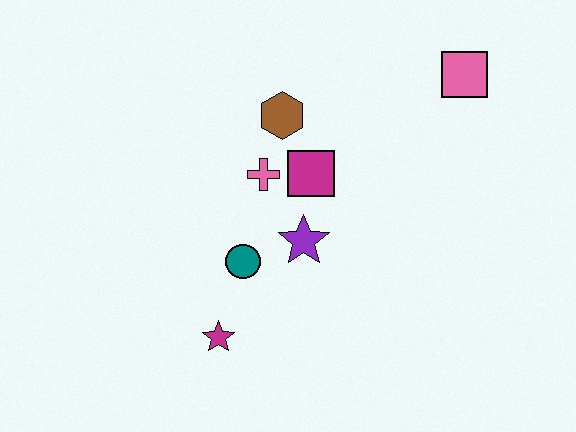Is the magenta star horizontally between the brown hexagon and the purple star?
No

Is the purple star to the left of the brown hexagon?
No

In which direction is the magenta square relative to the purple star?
The magenta square is above the purple star.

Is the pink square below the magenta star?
No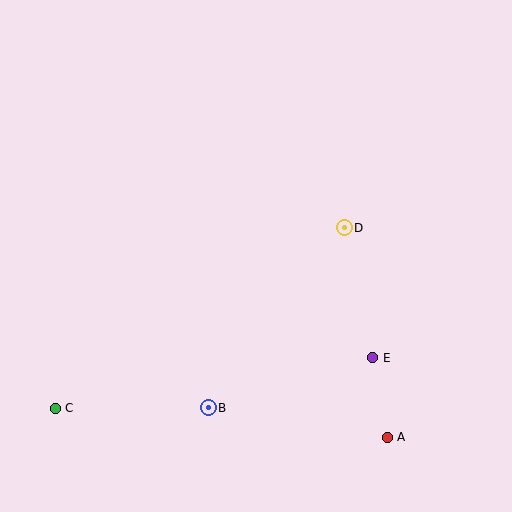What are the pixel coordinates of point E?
Point E is at (373, 358).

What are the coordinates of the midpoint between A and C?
The midpoint between A and C is at (221, 423).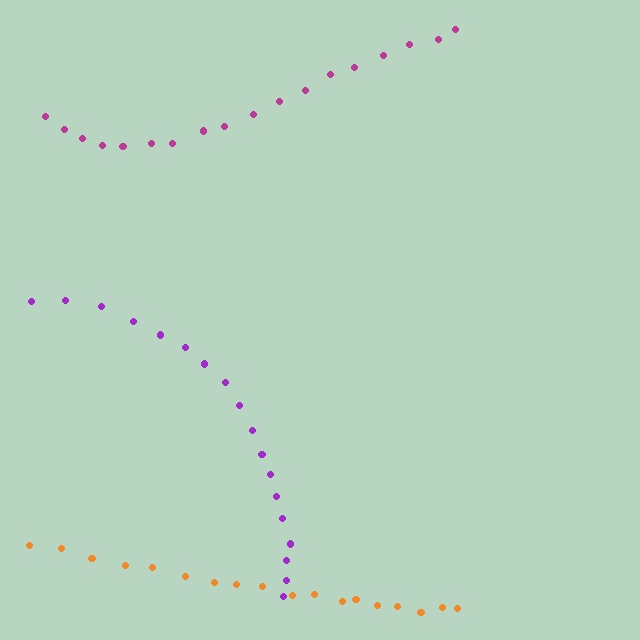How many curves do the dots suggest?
There are 3 distinct paths.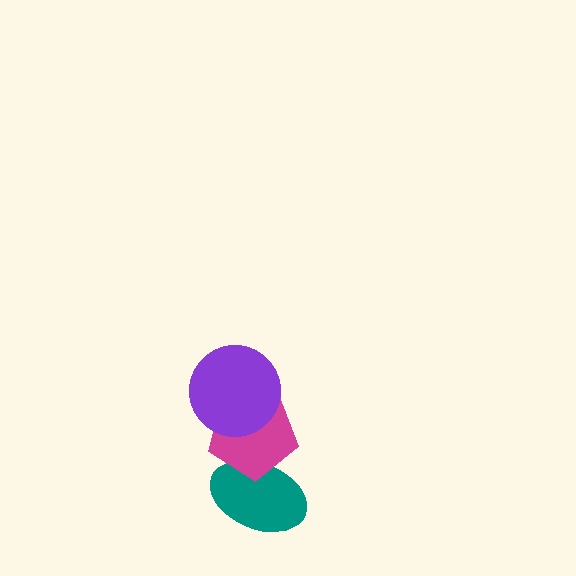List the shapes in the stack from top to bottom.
From top to bottom: the purple circle, the magenta pentagon, the teal ellipse.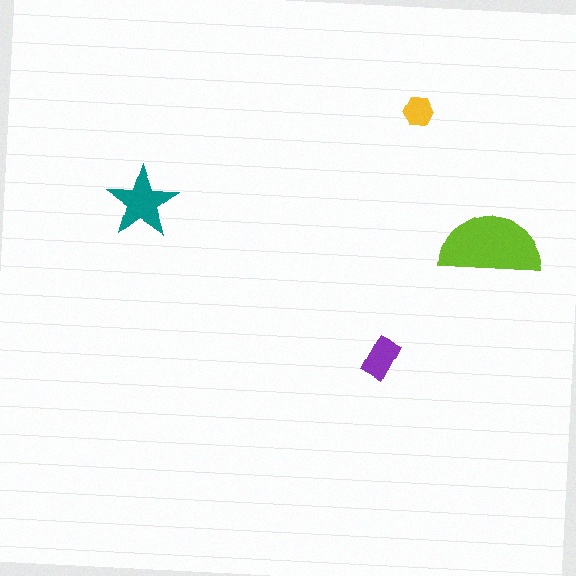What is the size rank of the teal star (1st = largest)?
2nd.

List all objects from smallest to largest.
The yellow hexagon, the purple rectangle, the teal star, the lime semicircle.